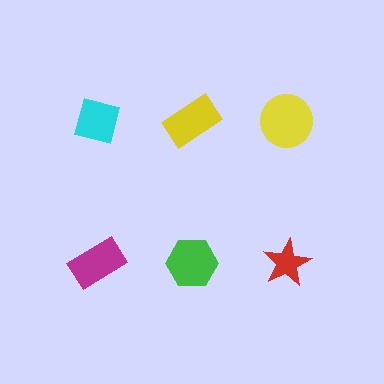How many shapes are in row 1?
3 shapes.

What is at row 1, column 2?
A yellow rectangle.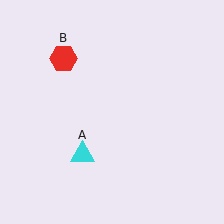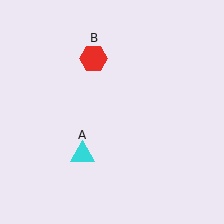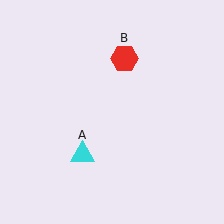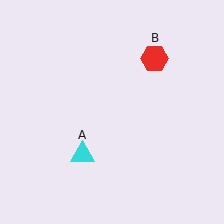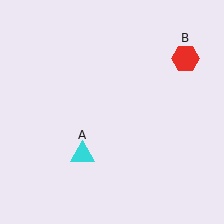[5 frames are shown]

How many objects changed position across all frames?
1 object changed position: red hexagon (object B).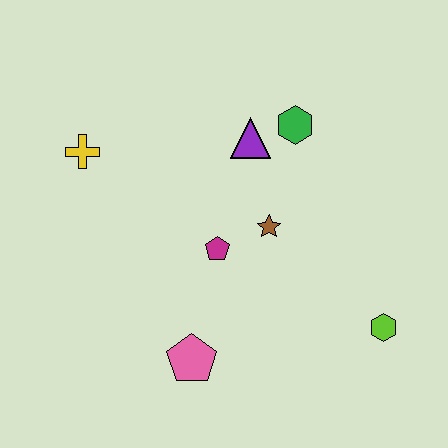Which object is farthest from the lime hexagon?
The yellow cross is farthest from the lime hexagon.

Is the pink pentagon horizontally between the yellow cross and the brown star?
Yes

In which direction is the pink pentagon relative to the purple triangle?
The pink pentagon is below the purple triangle.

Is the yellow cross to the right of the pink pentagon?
No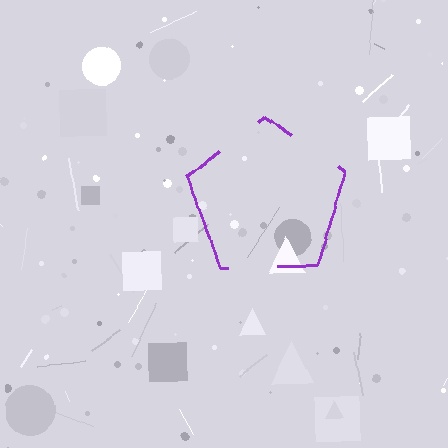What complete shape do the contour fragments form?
The contour fragments form a pentagon.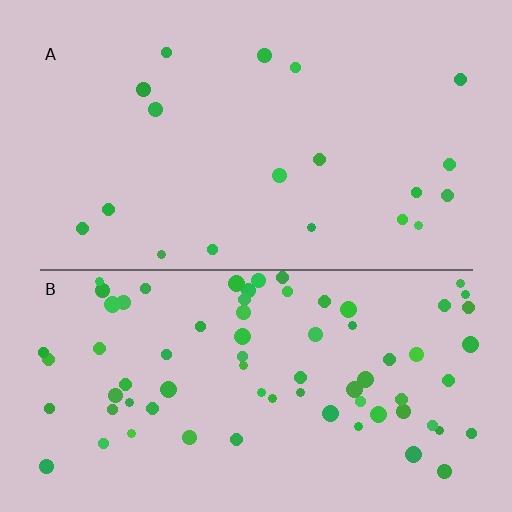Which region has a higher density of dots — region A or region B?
B (the bottom).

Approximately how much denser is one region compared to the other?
Approximately 3.9× — region B over region A.